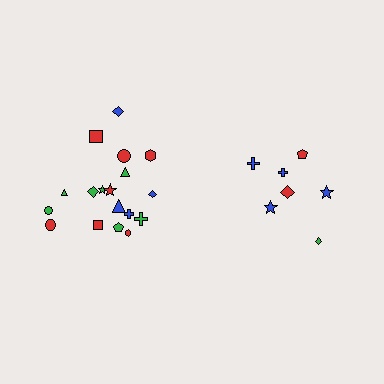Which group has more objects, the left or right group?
The left group.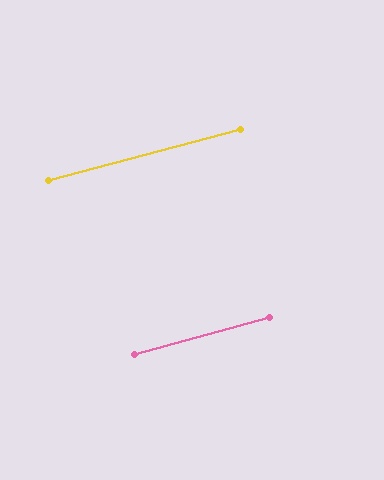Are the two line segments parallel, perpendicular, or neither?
Parallel — their directions differ by only 0.4°.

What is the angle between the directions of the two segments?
Approximately 0 degrees.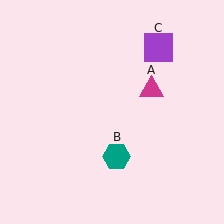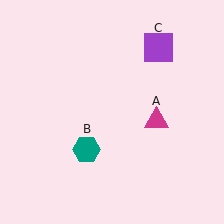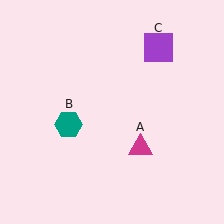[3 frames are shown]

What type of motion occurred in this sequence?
The magenta triangle (object A), teal hexagon (object B) rotated clockwise around the center of the scene.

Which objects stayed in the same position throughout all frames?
Purple square (object C) remained stationary.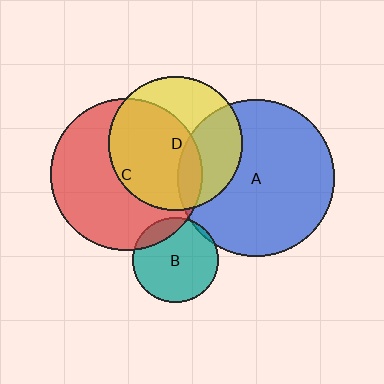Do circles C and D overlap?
Yes.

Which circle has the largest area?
Circle A (blue).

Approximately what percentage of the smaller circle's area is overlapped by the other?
Approximately 55%.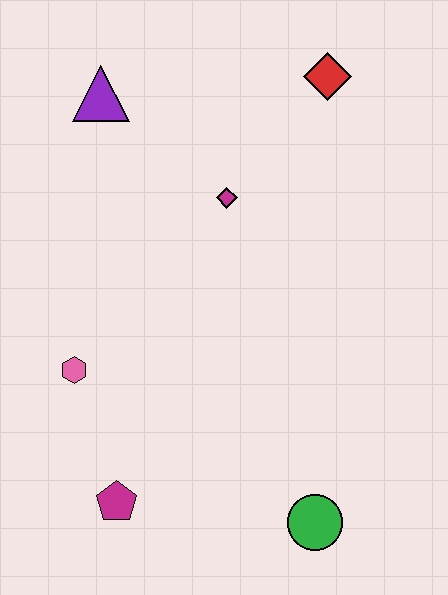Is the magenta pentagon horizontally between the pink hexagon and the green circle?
Yes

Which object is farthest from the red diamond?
The magenta pentagon is farthest from the red diamond.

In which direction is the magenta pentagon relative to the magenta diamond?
The magenta pentagon is below the magenta diamond.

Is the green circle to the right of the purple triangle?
Yes